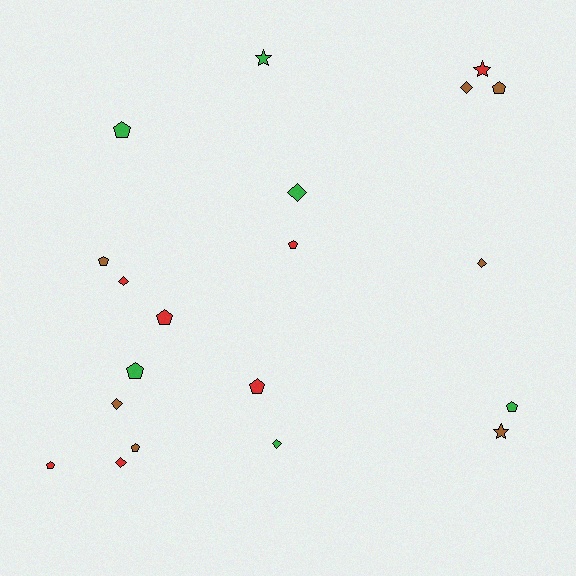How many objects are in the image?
There are 20 objects.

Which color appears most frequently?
Brown, with 7 objects.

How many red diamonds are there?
There are 2 red diamonds.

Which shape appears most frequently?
Pentagon, with 10 objects.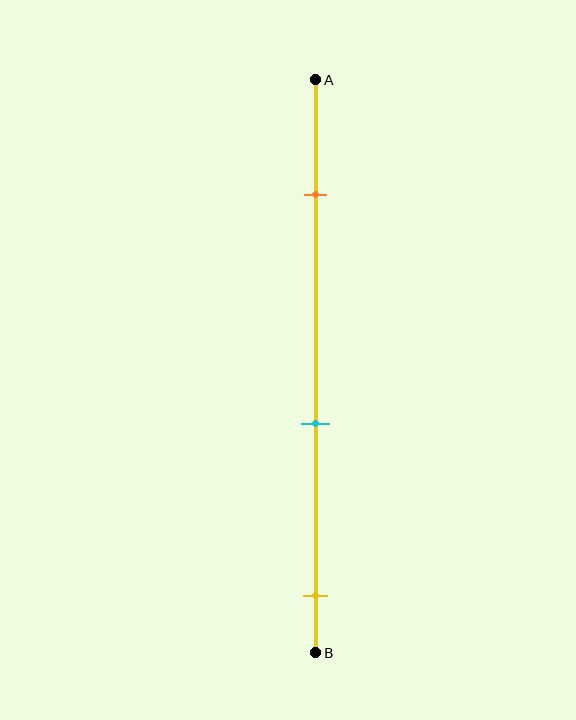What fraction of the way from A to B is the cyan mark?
The cyan mark is approximately 60% (0.6) of the way from A to B.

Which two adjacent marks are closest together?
The cyan and yellow marks are the closest adjacent pair.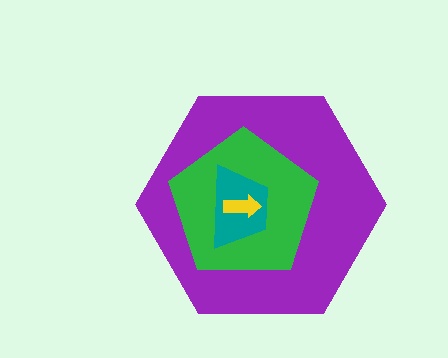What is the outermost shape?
The purple hexagon.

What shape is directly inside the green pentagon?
The teal trapezoid.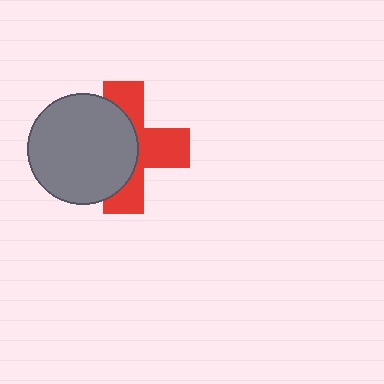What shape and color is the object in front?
The object in front is a gray circle.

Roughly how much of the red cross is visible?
About half of it is visible (roughly 50%).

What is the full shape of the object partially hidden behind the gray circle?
The partially hidden object is a red cross.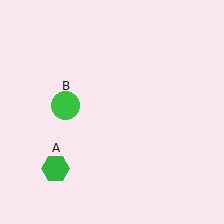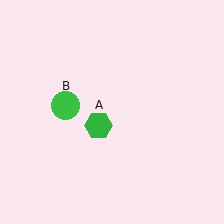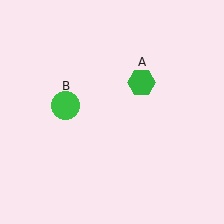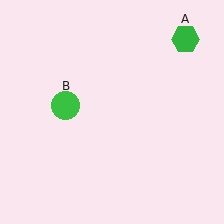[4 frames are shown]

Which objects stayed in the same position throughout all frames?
Green circle (object B) remained stationary.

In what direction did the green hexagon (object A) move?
The green hexagon (object A) moved up and to the right.